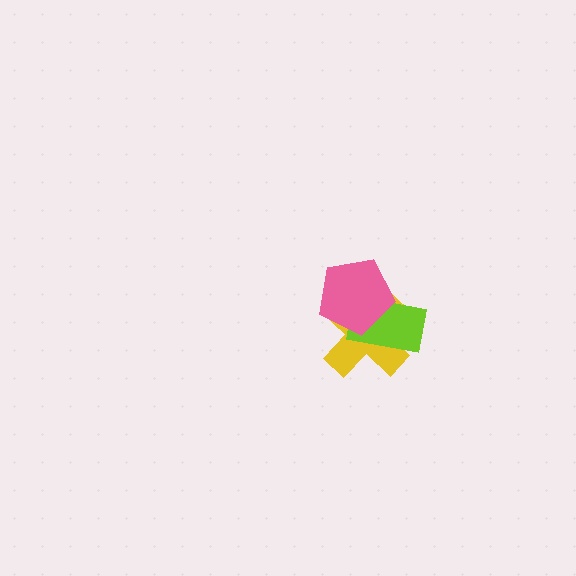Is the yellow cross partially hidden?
Yes, it is partially covered by another shape.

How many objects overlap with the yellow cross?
2 objects overlap with the yellow cross.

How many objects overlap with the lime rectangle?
2 objects overlap with the lime rectangle.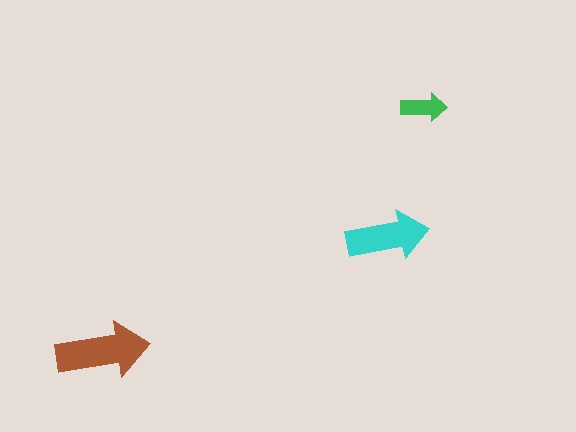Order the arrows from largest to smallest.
the brown one, the cyan one, the green one.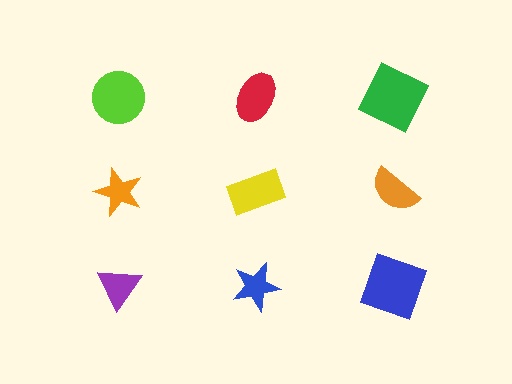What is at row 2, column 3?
An orange semicircle.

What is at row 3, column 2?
A blue star.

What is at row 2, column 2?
A yellow rectangle.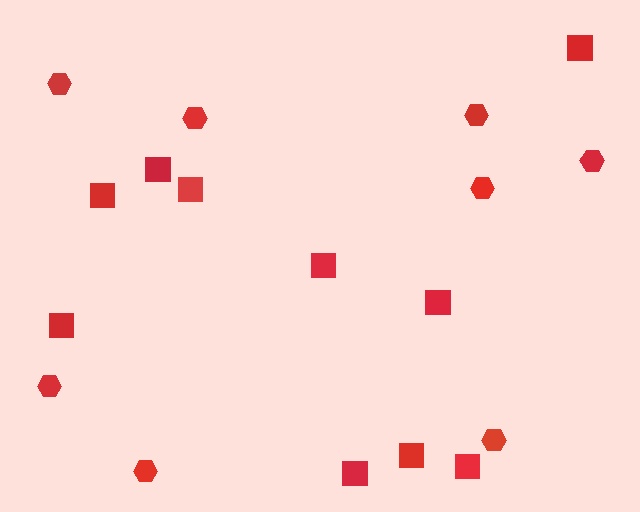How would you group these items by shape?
There are 2 groups: one group of hexagons (8) and one group of squares (10).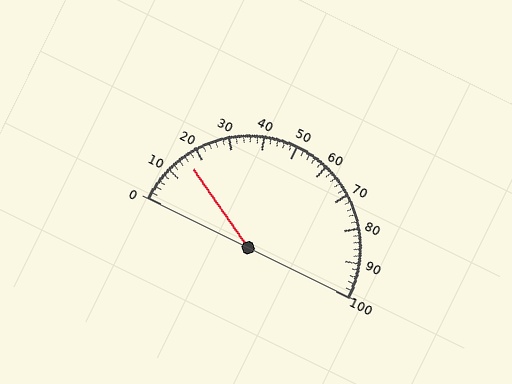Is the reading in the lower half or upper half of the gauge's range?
The reading is in the lower half of the range (0 to 100).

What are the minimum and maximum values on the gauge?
The gauge ranges from 0 to 100.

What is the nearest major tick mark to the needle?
The nearest major tick mark is 20.